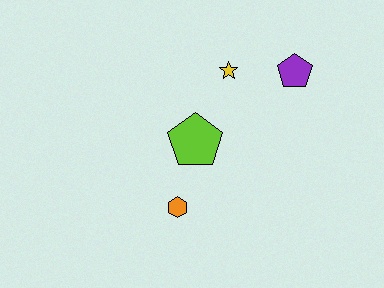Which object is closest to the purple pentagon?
The yellow star is closest to the purple pentagon.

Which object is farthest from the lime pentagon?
The purple pentagon is farthest from the lime pentagon.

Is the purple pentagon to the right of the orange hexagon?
Yes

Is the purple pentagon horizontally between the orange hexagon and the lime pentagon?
No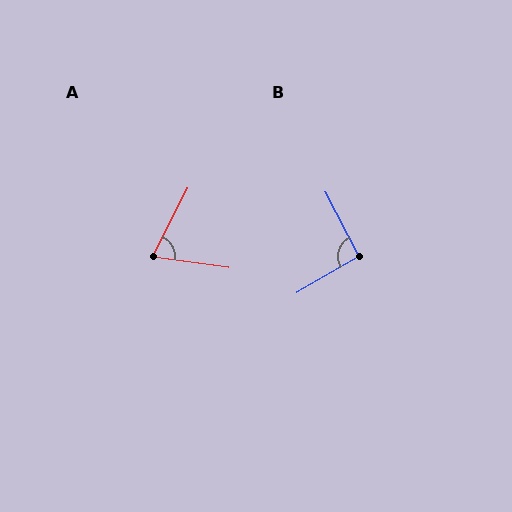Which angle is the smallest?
A, at approximately 71 degrees.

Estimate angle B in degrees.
Approximately 93 degrees.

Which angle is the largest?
B, at approximately 93 degrees.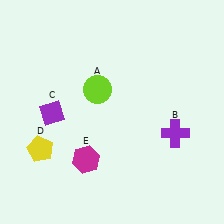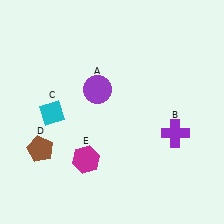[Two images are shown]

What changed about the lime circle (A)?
In Image 1, A is lime. In Image 2, it changed to purple.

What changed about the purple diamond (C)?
In Image 1, C is purple. In Image 2, it changed to cyan.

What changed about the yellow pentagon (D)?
In Image 1, D is yellow. In Image 2, it changed to brown.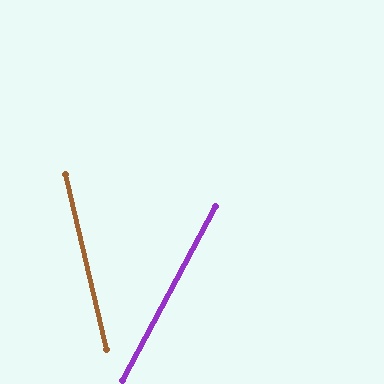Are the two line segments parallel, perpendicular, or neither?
Neither parallel nor perpendicular — they differ by about 42°.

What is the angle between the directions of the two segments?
Approximately 42 degrees.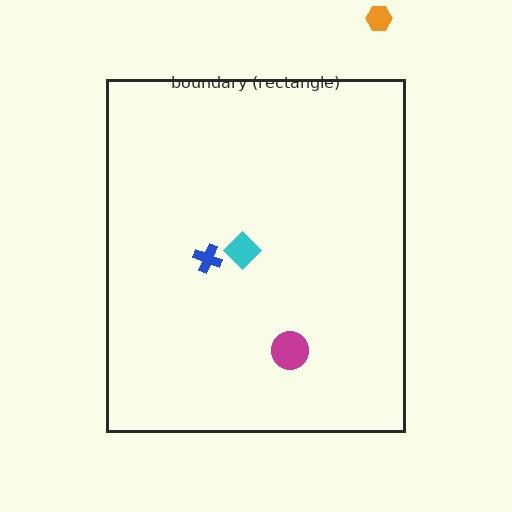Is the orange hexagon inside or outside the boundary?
Outside.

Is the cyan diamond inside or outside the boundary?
Inside.